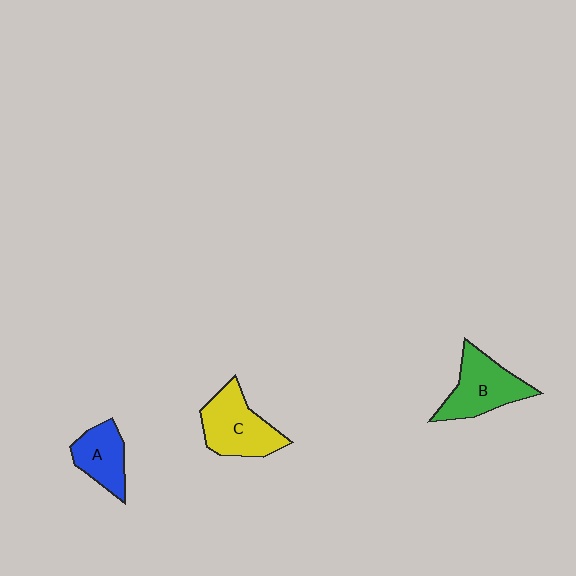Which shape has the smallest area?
Shape A (blue).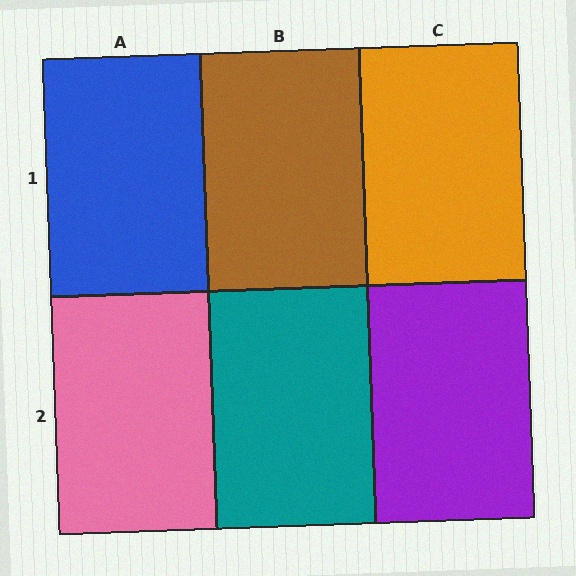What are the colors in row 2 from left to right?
Pink, teal, purple.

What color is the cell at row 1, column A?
Blue.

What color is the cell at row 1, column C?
Orange.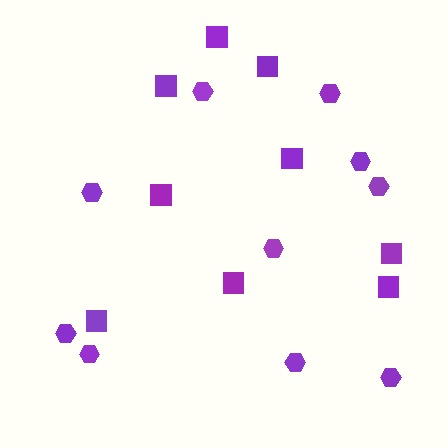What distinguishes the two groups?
There are 2 groups: one group of hexagons (10) and one group of squares (9).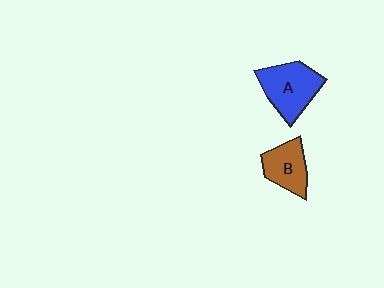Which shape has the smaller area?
Shape B (brown).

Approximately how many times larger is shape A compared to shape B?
Approximately 1.4 times.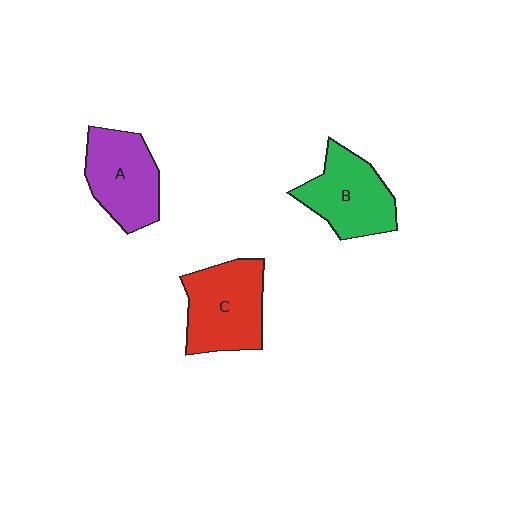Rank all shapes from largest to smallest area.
From largest to smallest: C (red), B (green), A (purple).